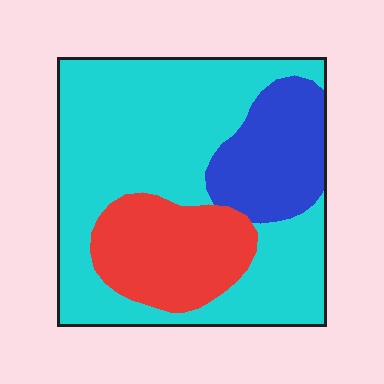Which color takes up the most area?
Cyan, at roughly 60%.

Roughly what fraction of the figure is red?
Red covers 21% of the figure.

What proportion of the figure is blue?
Blue takes up less than a quarter of the figure.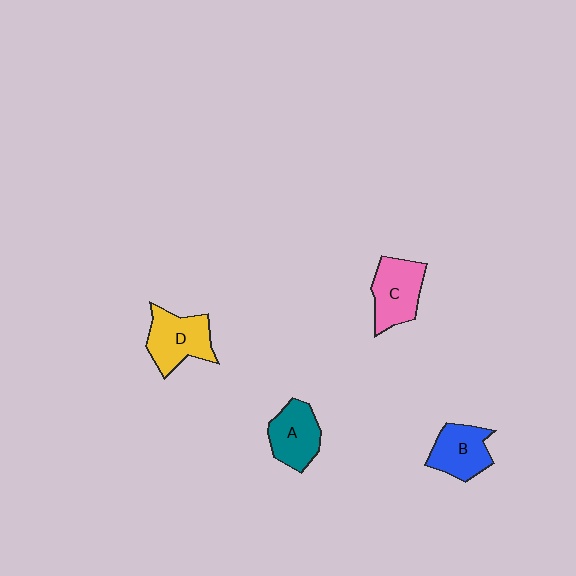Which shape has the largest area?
Shape D (yellow).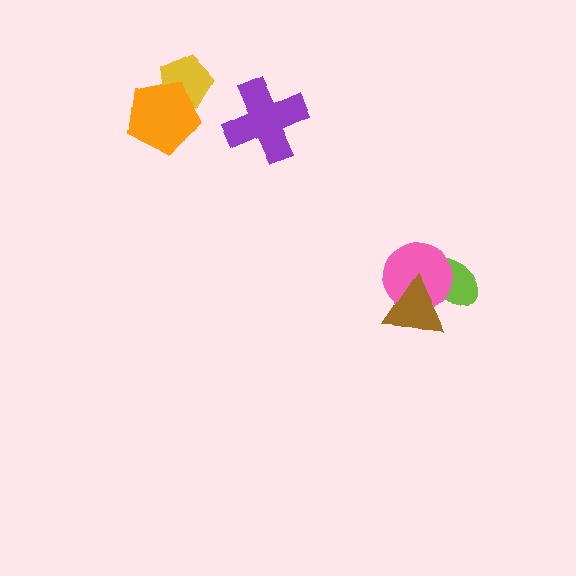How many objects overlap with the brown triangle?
2 objects overlap with the brown triangle.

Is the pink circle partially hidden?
Yes, it is partially covered by another shape.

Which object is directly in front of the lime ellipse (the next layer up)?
The pink circle is directly in front of the lime ellipse.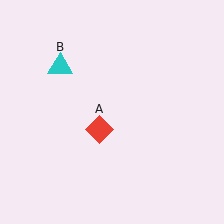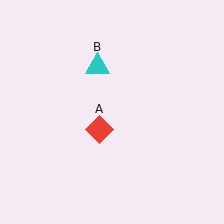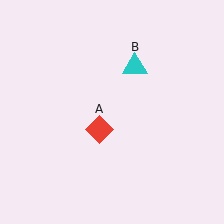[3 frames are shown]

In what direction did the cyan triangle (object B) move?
The cyan triangle (object B) moved right.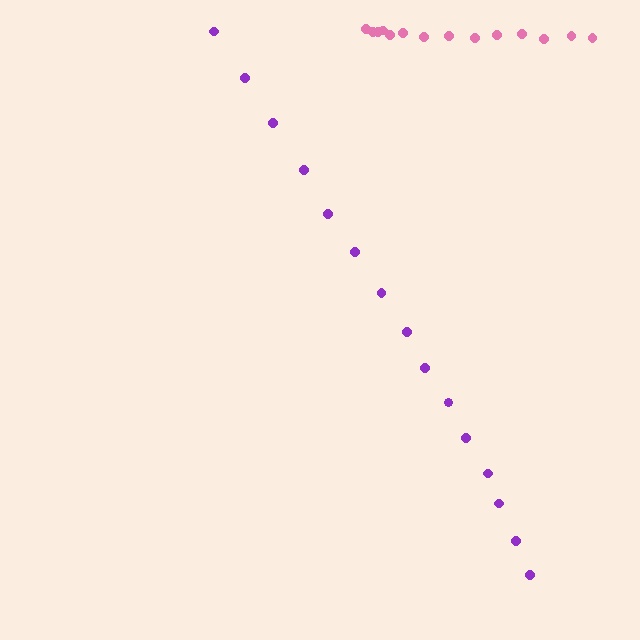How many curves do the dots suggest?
There are 2 distinct paths.